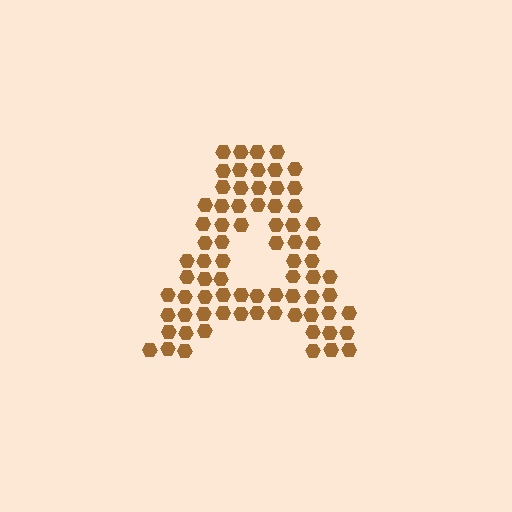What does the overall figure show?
The overall figure shows the letter A.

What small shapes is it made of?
It is made of small hexagons.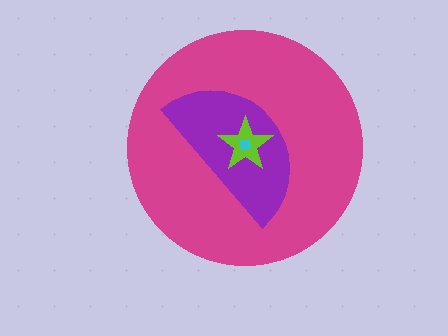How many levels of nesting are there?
4.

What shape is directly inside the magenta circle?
The purple semicircle.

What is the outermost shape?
The magenta circle.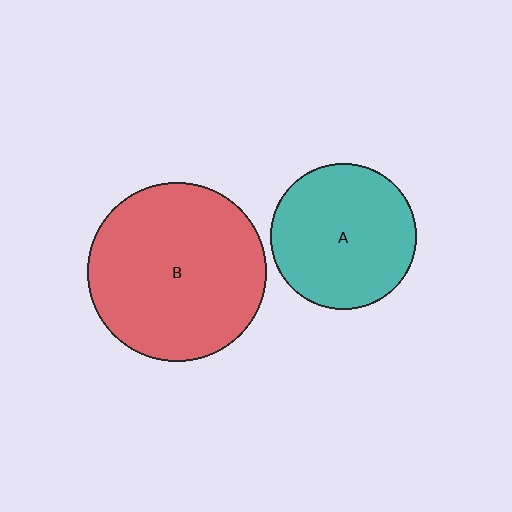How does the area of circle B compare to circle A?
Approximately 1.5 times.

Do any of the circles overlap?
No, none of the circles overlap.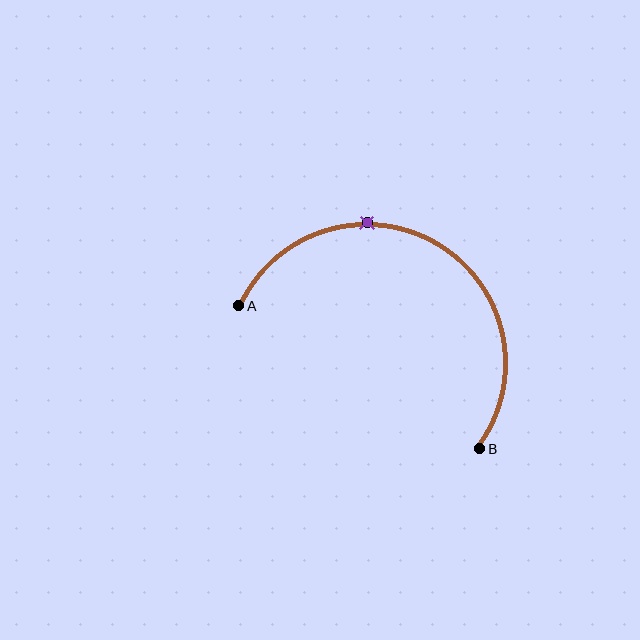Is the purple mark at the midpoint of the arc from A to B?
No. The purple mark lies on the arc but is closer to endpoint A. The arc midpoint would be at the point on the curve equidistant along the arc from both A and B.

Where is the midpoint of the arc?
The arc midpoint is the point on the curve farthest from the straight line joining A and B. It sits above that line.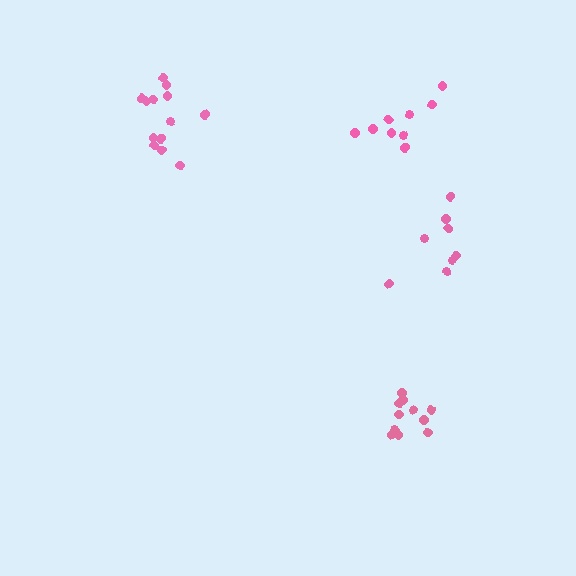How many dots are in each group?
Group 1: 9 dots, Group 2: 11 dots, Group 3: 8 dots, Group 4: 13 dots (41 total).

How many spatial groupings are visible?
There are 4 spatial groupings.